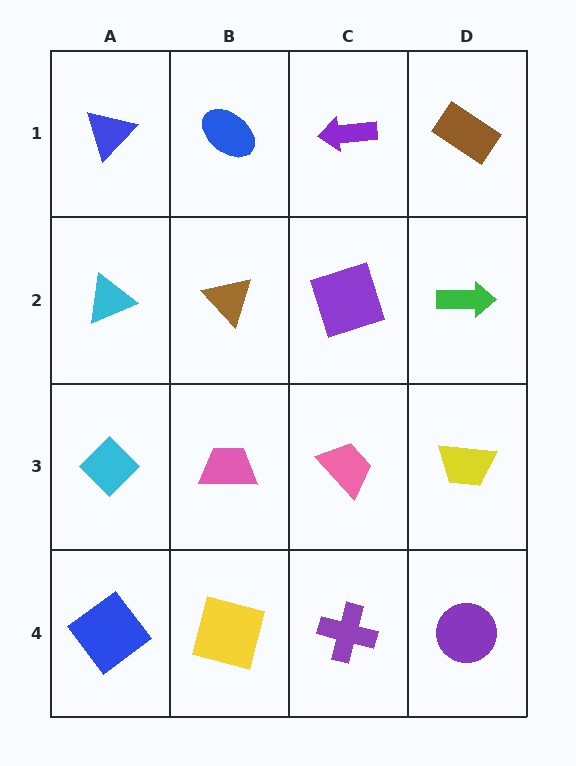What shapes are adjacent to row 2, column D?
A brown rectangle (row 1, column D), a yellow trapezoid (row 3, column D), a purple square (row 2, column C).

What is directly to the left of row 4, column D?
A purple cross.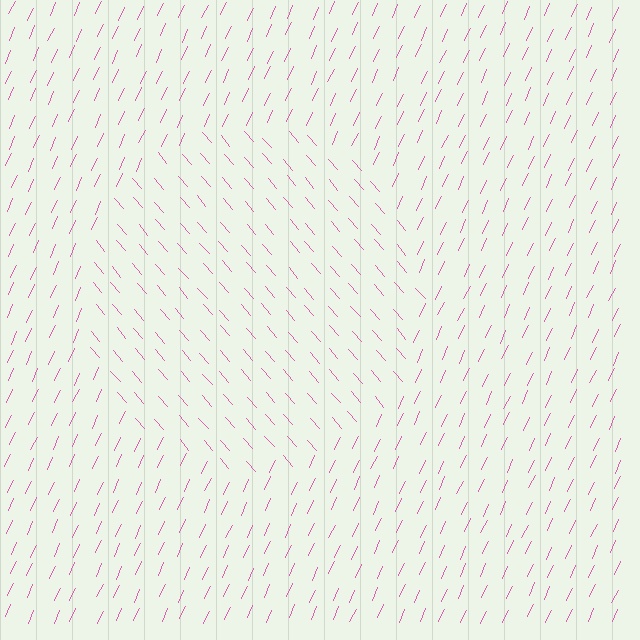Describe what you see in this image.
The image is filled with small pink line segments. A circle region in the image has lines oriented differently from the surrounding lines, creating a visible texture boundary.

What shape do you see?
I see a circle.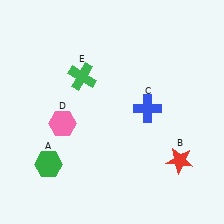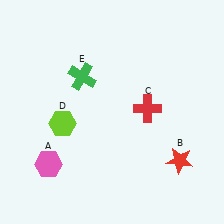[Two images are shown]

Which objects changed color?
A changed from green to pink. C changed from blue to red. D changed from pink to lime.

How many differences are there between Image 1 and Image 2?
There are 3 differences between the two images.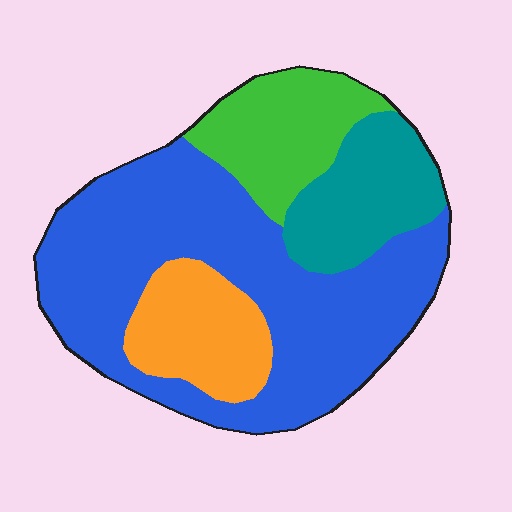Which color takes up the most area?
Blue, at roughly 55%.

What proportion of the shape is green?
Green takes up about one sixth (1/6) of the shape.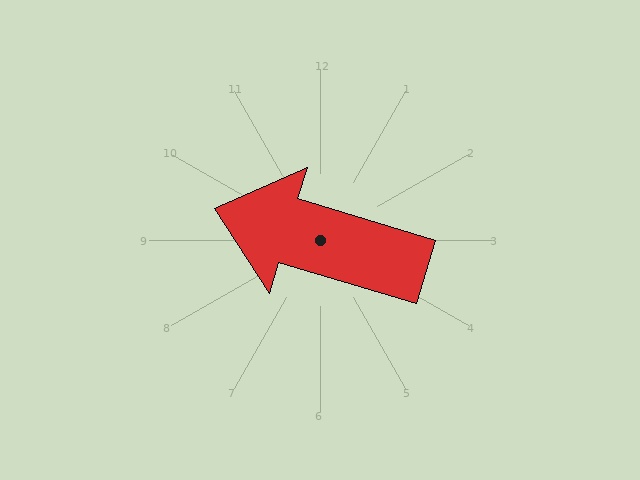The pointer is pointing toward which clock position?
Roughly 10 o'clock.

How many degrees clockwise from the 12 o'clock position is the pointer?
Approximately 287 degrees.